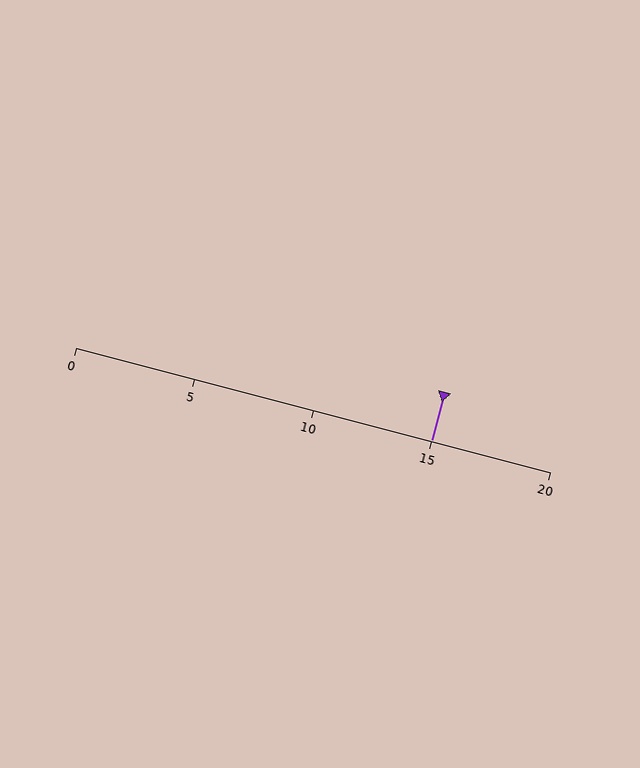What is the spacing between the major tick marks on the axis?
The major ticks are spaced 5 apart.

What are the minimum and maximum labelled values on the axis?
The axis runs from 0 to 20.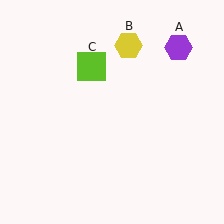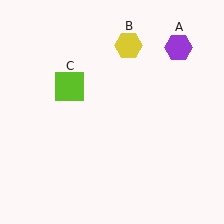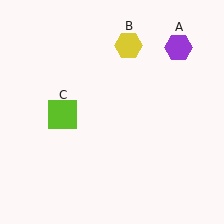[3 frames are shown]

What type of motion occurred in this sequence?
The lime square (object C) rotated counterclockwise around the center of the scene.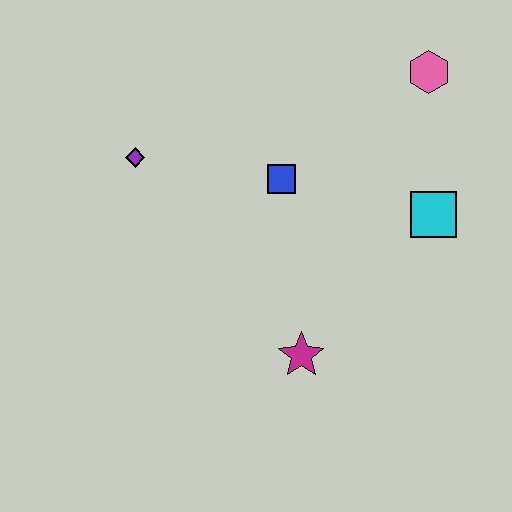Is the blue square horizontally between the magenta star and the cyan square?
No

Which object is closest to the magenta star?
The blue square is closest to the magenta star.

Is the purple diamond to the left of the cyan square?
Yes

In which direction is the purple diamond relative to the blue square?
The purple diamond is to the left of the blue square.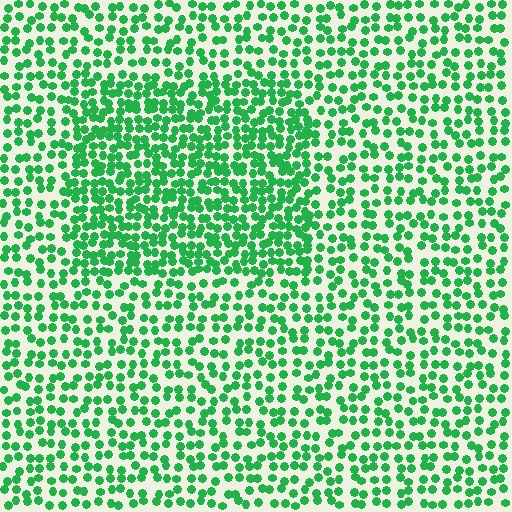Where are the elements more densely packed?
The elements are more densely packed inside the rectangle boundary.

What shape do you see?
I see a rectangle.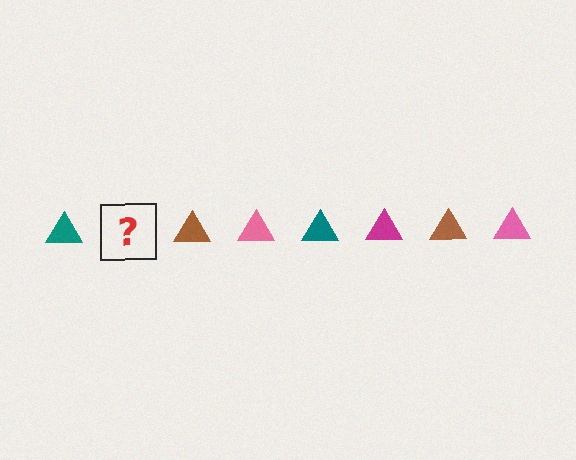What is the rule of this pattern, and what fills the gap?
The rule is that the pattern cycles through teal, magenta, brown, pink triangles. The gap should be filled with a magenta triangle.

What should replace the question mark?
The question mark should be replaced with a magenta triangle.